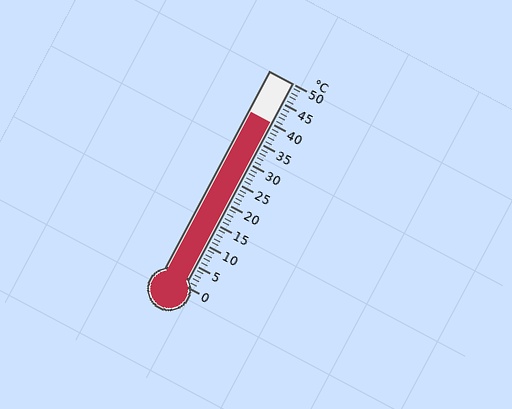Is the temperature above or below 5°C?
The temperature is above 5°C.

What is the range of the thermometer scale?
The thermometer scale ranges from 0°C to 50°C.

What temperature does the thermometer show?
The thermometer shows approximately 40°C.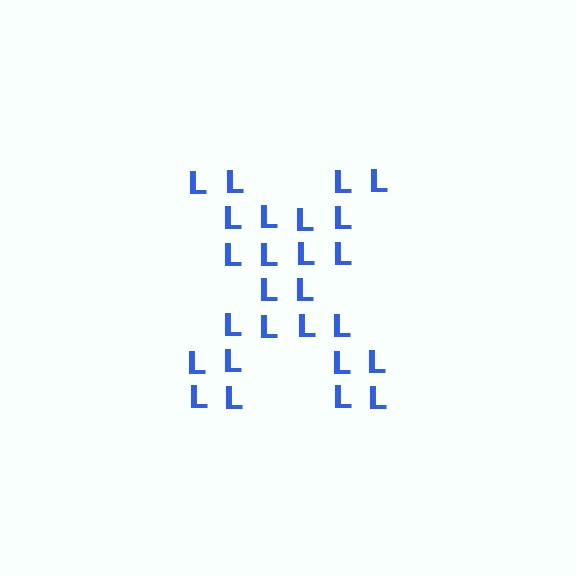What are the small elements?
The small elements are letter L's.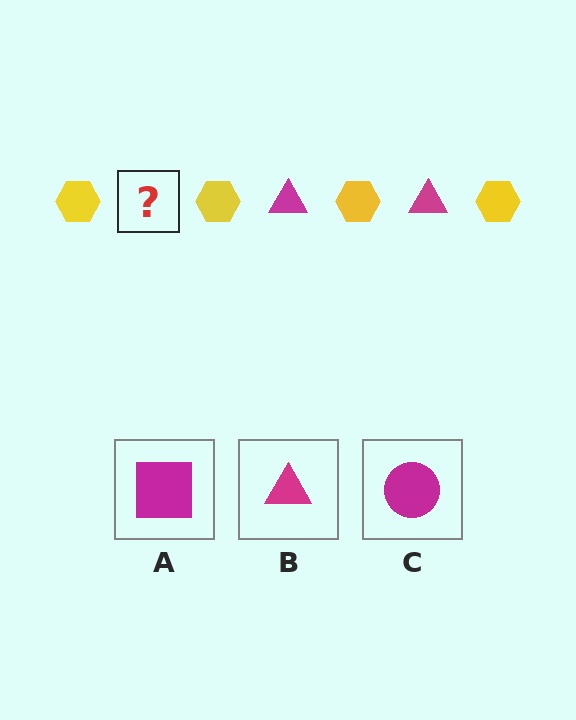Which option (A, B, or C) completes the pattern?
B.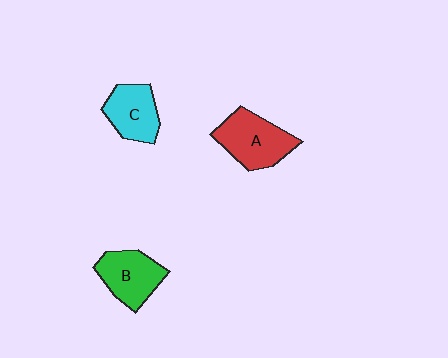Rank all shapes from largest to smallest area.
From largest to smallest: A (red), B (green), C (cyan).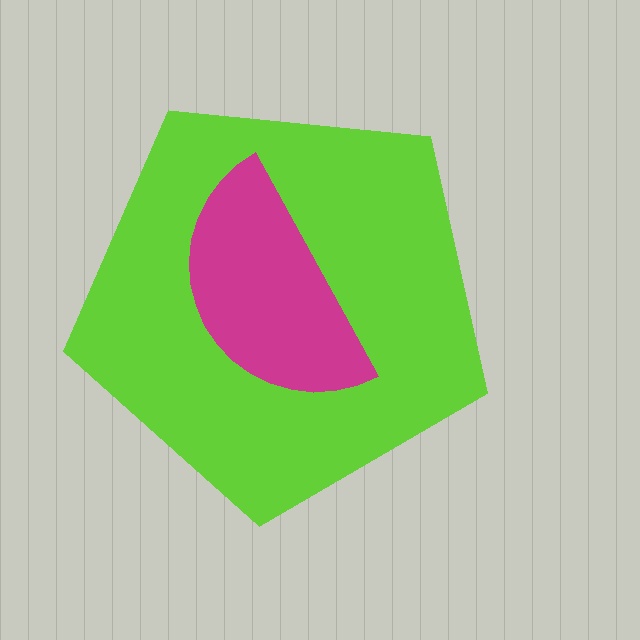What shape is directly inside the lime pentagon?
The magenta semicircle.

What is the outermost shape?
The lime pentagon.